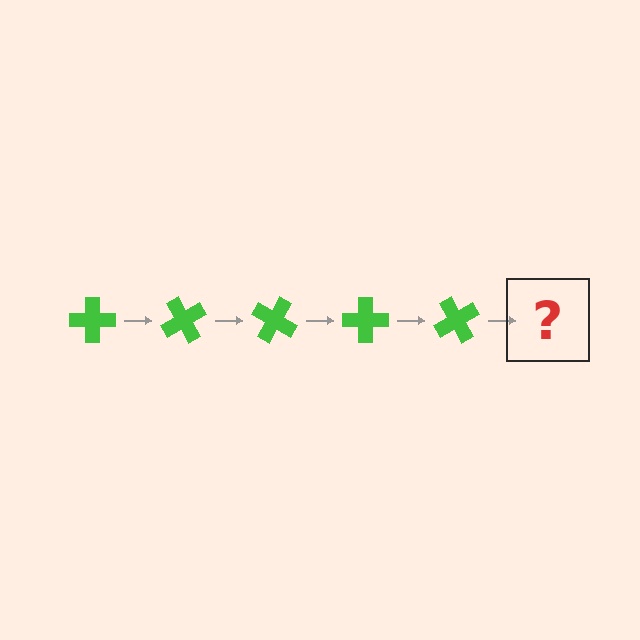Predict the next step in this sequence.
The next step is a green cross rotated 300 degrees.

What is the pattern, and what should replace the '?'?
The pattern is that the cross rotates 60 degrees each step. The '?' should be a green cross rotated 300 degrees.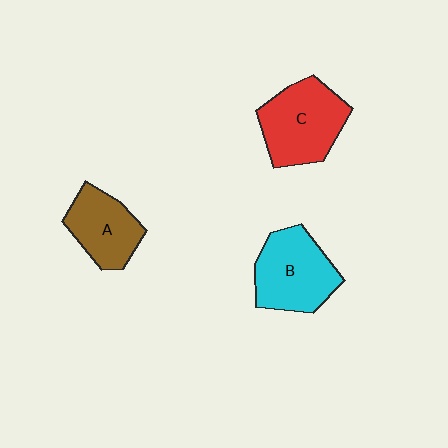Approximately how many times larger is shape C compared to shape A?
Approximately 1.3 times.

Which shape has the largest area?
Shape C (red).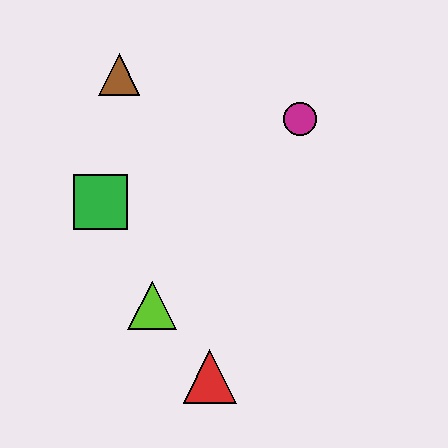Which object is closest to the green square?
The lime triangle is closest to the green square.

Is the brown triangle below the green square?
No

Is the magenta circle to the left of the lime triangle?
No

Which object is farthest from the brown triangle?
The red triangle is farthest from the brown triangle.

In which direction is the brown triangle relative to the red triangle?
The brown triangle is above the red triangle.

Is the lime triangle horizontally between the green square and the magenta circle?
Yes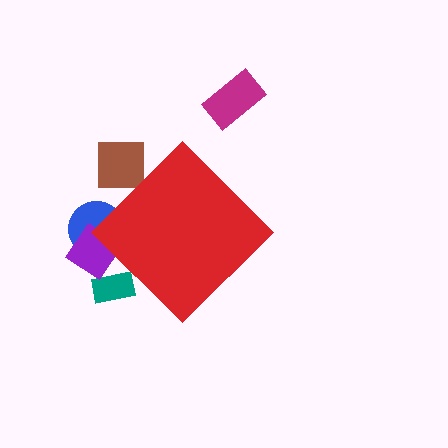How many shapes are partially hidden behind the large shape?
4 shapes are partially hidden.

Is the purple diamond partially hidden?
Yes, the purple diamond is partially hidden behind the red diamond.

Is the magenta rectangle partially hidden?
No, the magenta rectangle is fully visible.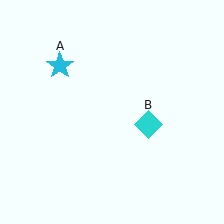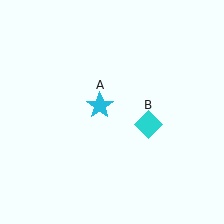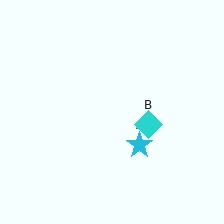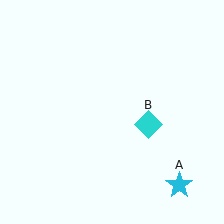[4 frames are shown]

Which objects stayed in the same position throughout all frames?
Cyan diamond (object B) remained stationary.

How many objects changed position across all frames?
1 object changed position: cyan star (object A).